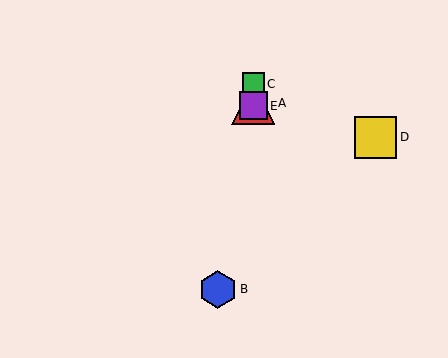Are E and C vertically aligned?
Yes, both are at x≈253.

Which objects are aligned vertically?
Objects A, C, E are aligned vertically.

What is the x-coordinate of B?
Object B is at x≈218.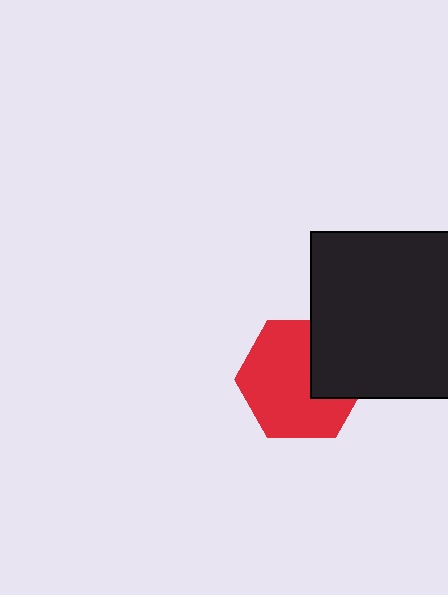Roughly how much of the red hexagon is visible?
Most of it is visible (roughly 70%).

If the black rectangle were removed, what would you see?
You would see the complete red hexagon.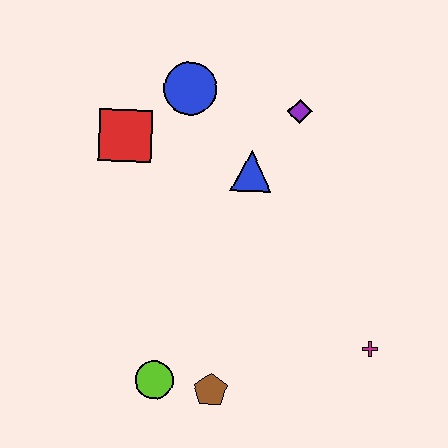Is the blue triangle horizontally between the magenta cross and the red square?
Yes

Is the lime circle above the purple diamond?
No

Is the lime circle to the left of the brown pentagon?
Yes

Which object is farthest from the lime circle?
The purple diamond is farthest from the lime circle.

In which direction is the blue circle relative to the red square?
The blue circle is to the right of the red square.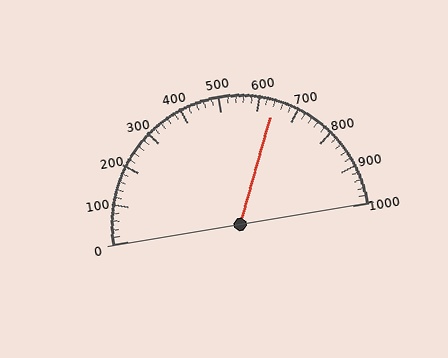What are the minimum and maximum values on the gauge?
The gauge ranges from 0 to 1000.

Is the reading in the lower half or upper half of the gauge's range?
The reading is in the upper half of the range (0 to 1000).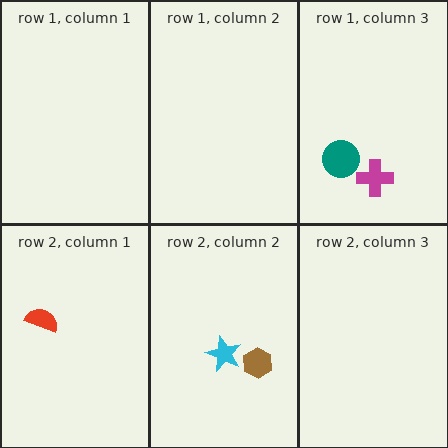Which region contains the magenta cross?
The row 1, column 3 region.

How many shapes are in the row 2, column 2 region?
2.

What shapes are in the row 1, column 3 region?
The magenta cross, the teal circle.